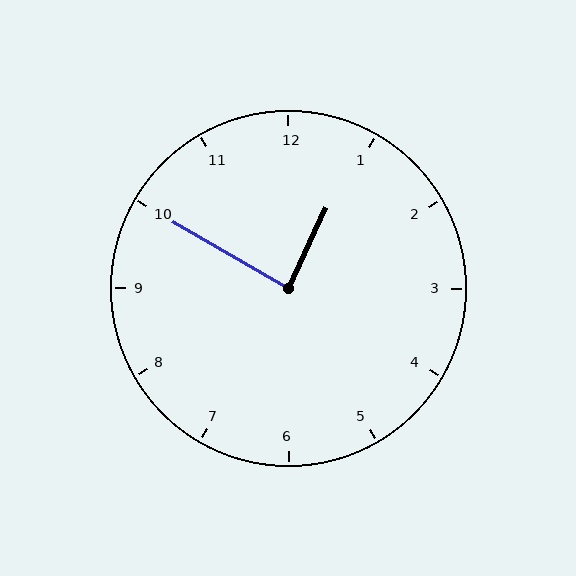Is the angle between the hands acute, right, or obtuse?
It is right.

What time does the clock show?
12:50.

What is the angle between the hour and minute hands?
Approximately 85 degrees.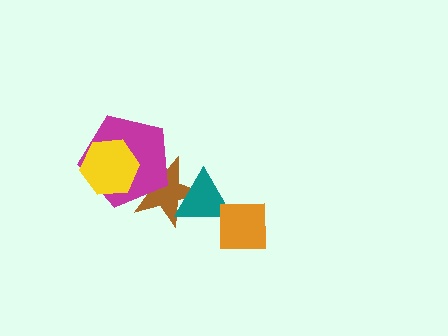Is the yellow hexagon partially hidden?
No, no other shape covers it.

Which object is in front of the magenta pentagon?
The yellow hexagon is in front of the magenta pentagon.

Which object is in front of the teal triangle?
The orange square is in front of the teal triangle.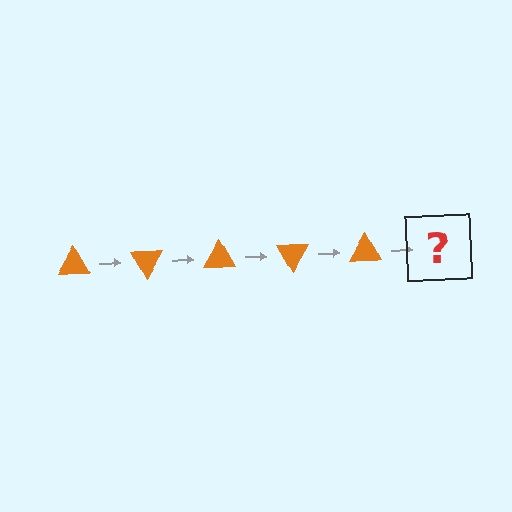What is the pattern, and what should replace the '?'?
The pattern is that the triangle rotates 60 degrees each step. The '?' should be an orange triangle rotated 300 degrees.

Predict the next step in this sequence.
The next step is an orange triangle rotated 300 degrees.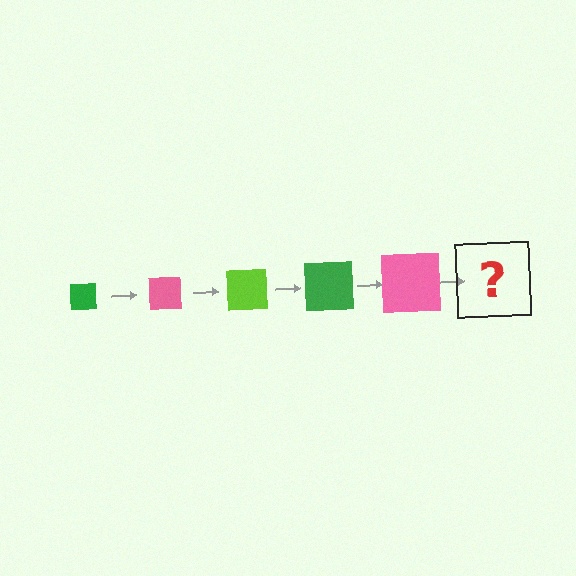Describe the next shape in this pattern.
It should be a lime square, larger than the previous one.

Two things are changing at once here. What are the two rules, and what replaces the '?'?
The two rules are that the square grows larger each step and the color cycles through green, pink, and lime. The '?' should be a lime square, larger than the previous one.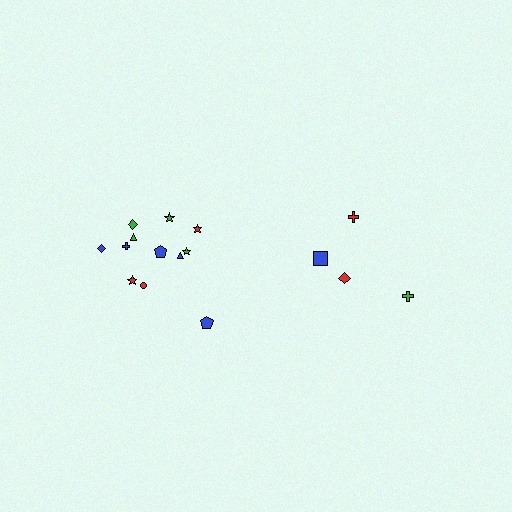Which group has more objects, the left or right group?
The left group.